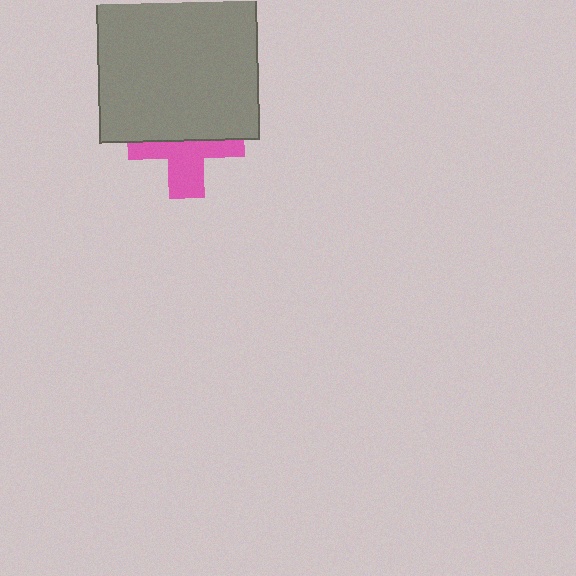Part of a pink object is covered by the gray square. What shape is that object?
It is a cross.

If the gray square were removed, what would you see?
You would see the complete pink cross.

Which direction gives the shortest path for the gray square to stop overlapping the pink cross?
Moving up gives the shortest separation.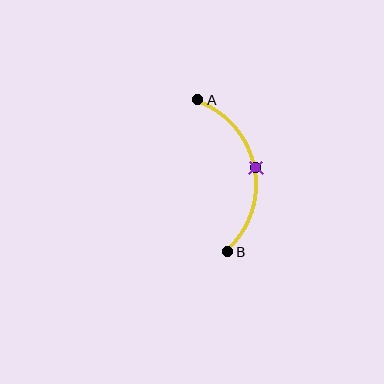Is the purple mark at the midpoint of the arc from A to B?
Yes. The purple mark lies on the arc at equal arc-length from both A and B — it is the arc midpoint.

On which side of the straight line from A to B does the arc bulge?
The arc bulges to the right of the straight line connecting A and B.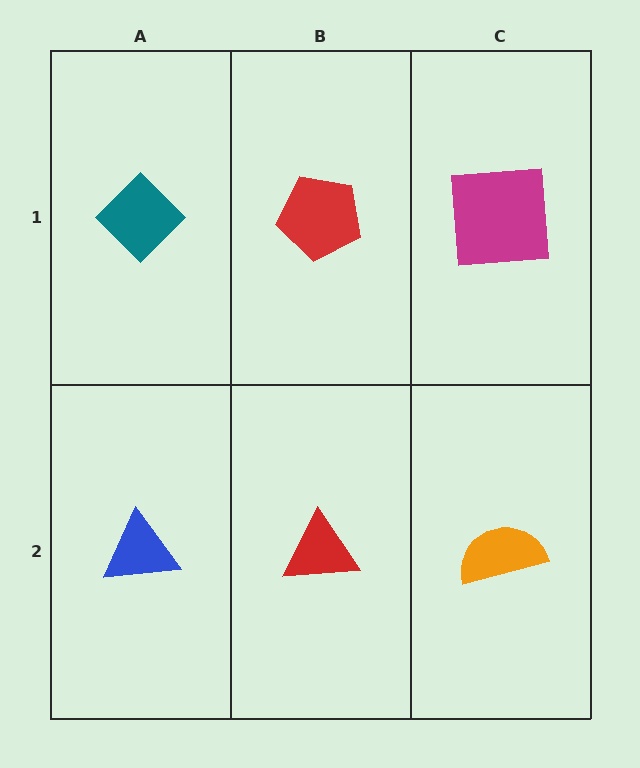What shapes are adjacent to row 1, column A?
A blue triangle (row 2, column A), a red pentagon (row 1, column B).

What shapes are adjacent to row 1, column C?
An orange semicircle (row 2, column C), a red pentagon (row 1, column B).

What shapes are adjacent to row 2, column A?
A teal diamond (row 1, column A), a red triangle (row 2, column B).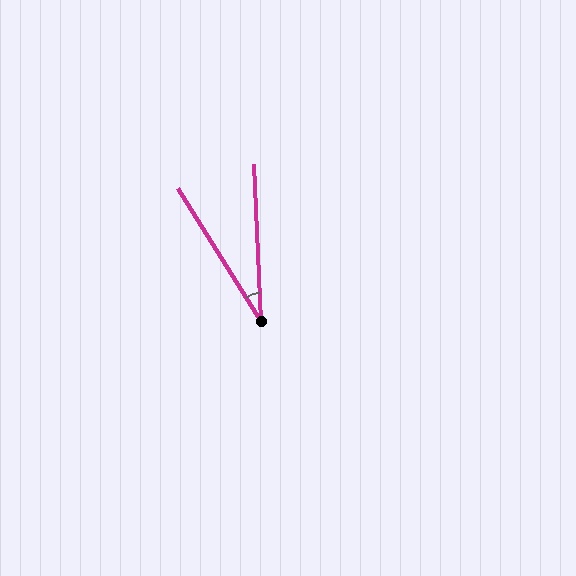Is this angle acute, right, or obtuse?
It is acute.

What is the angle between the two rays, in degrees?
Approximately 29 degrees.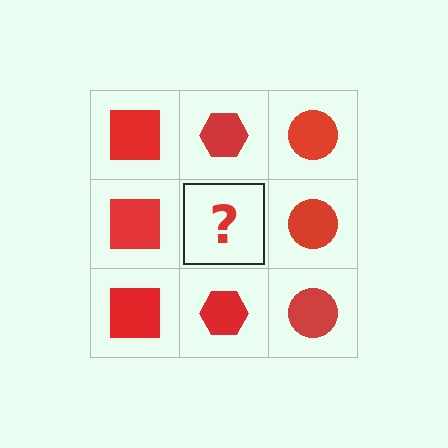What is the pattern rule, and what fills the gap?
The rule is that each column has a consistent shape. The gap should be filled with a red hexagon.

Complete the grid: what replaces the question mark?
The question mark should be replaced with a red hexagon.